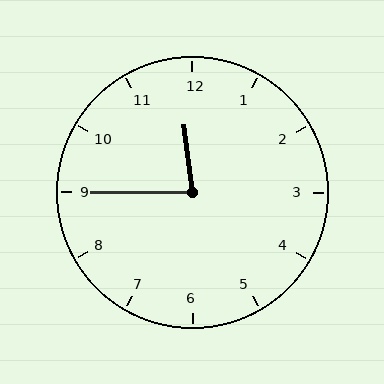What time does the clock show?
11:45.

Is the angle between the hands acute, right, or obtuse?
It is acute.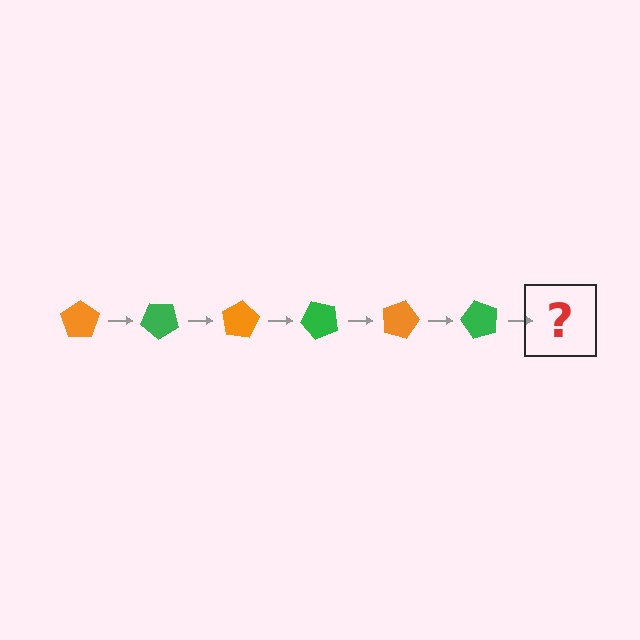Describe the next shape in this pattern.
It should be an orange pentagon, rotated 240 degrees from the start.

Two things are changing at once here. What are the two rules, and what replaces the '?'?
The two rules are that it rotates 40 degrees each step and the color cycles through orange and green. The '?' should be an orange pentagon, rotated 240 degrees from the start.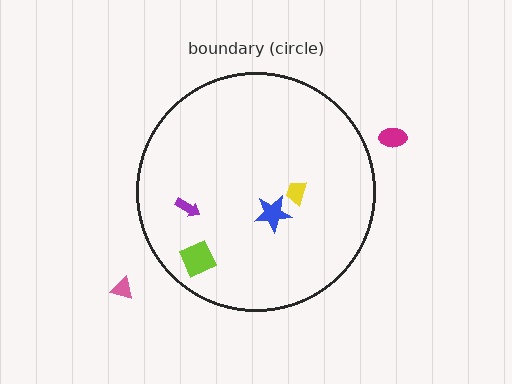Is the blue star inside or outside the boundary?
Inside.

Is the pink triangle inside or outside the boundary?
Outside.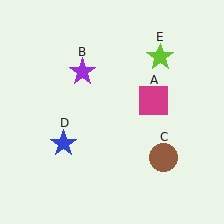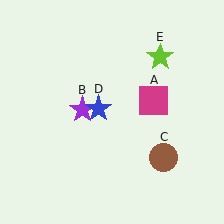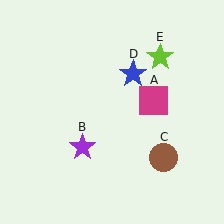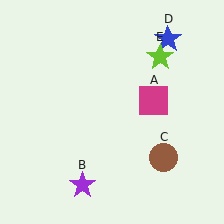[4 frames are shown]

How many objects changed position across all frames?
2 objects changed position: purple star (object B), blue star (object D).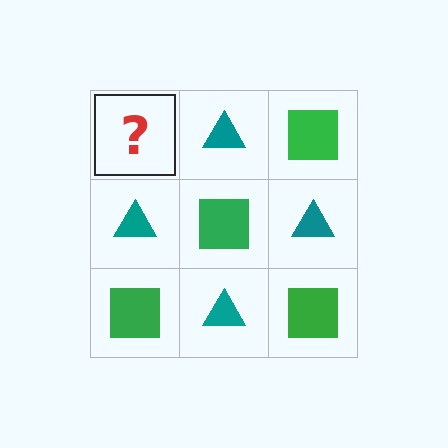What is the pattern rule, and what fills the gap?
The rule is that it alternates green square and teal triangle in a checkerboard pattern. The gap should be filled with a green square.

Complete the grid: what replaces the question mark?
The question mark should be replaced with a green square.